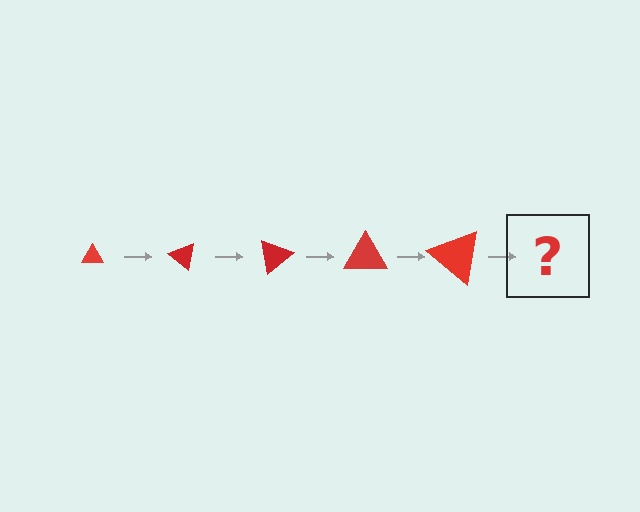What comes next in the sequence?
The next element should be a triangle, larger than the previous one and rotated 200 degrees from the start.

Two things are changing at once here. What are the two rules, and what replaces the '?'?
The two rules are that the triangle grows larger each step and it rotates 40 degrees each step. The '?' should be a triangle, larger than the previous one and rotated 200 degrees from the start.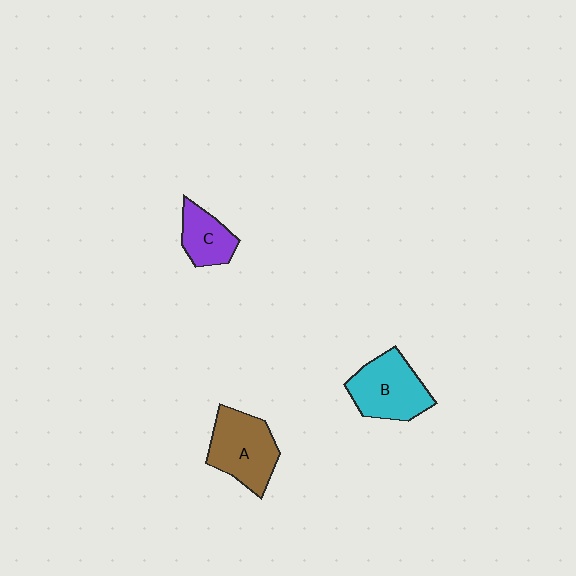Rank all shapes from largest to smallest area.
From largest to smallest: A (brown), B (cyan), C (purple).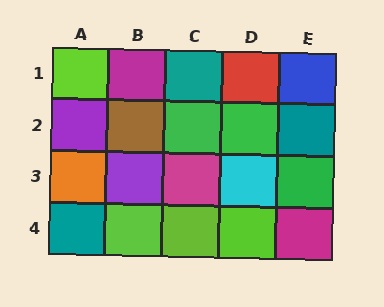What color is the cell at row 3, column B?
Purple.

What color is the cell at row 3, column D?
Cyan.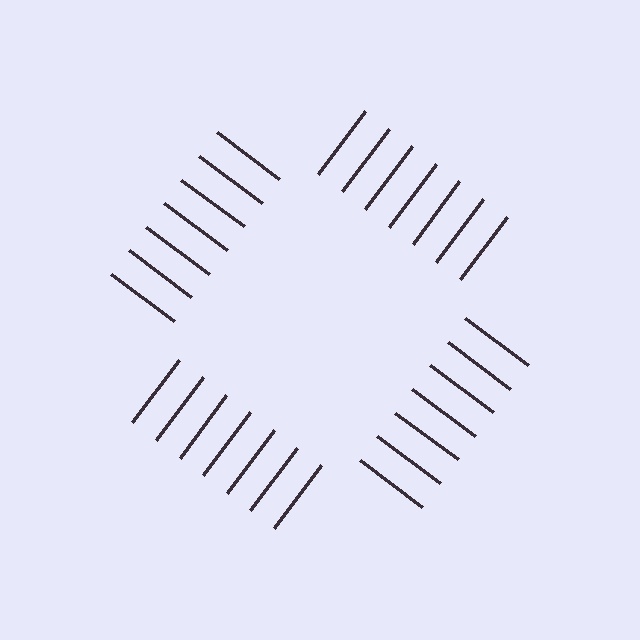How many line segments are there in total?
28 — 7 along each of the 4 edges.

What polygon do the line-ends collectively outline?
An illusory square — the line segments terminate on its edges but no continuous stroke is drawn.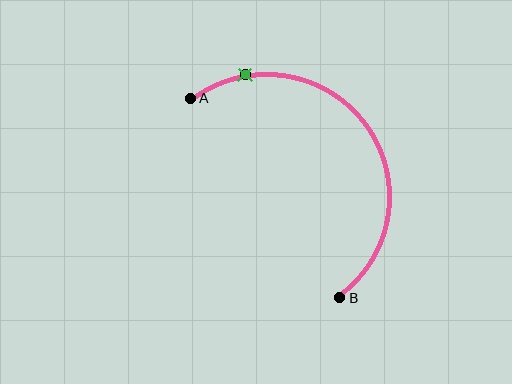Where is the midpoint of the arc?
The arc midpoint is the point on the curve farthest from the straight line joining A and B. It sits above and to the right of that line.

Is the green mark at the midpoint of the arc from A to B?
No. The green mark lies on the arc but is closer to endpoint A. The arc midpoint would be at the point on the curve equidistant along the arc from both A and B.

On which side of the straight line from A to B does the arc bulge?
The arc bulges above and to the right of the straight line connecting A and B.